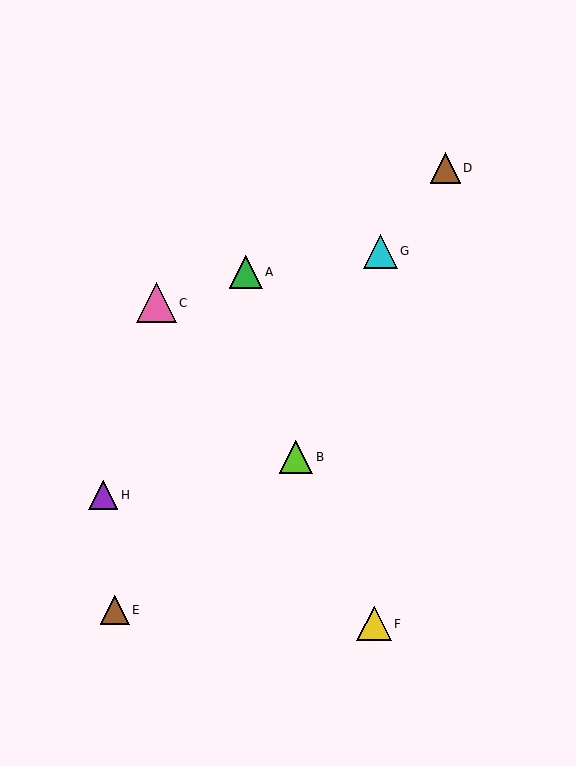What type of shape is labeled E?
Shape E is a brown triangle.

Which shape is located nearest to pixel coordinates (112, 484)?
The purple triangle (labeled H) at (103, 495) is nearest to that location.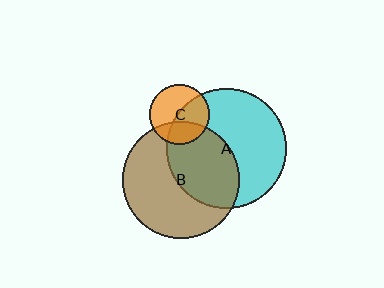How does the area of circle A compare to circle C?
Approximately 4.0 times.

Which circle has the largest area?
Circle A (cyan).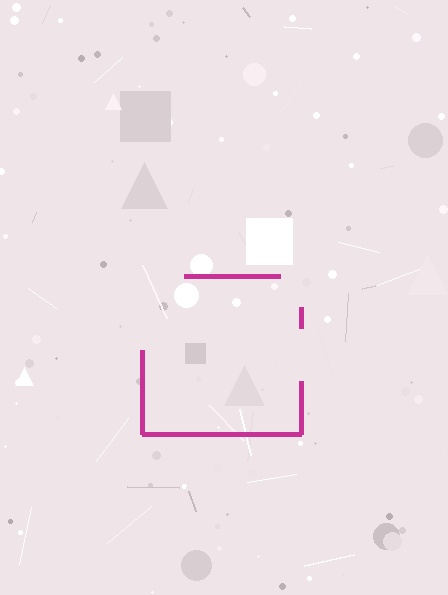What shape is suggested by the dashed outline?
The dashed outline suggests a square.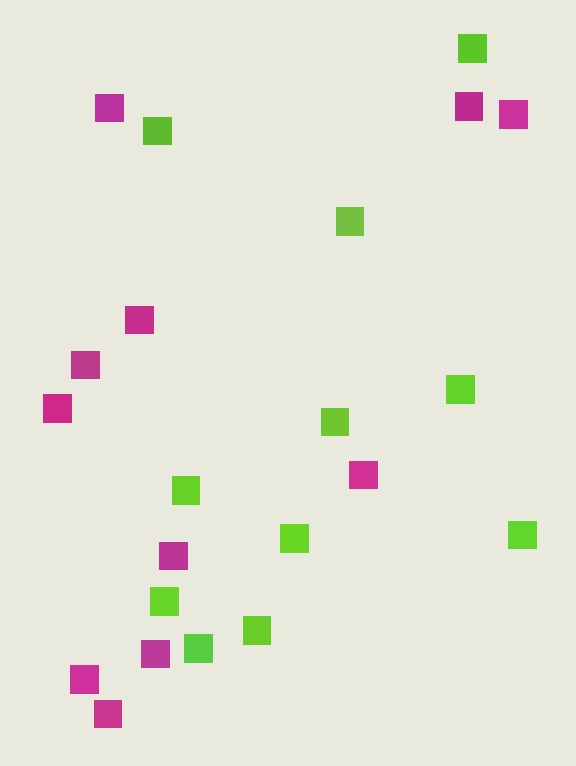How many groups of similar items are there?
There are 2 groups: one group of magenta squares (11) and one group of lime squares (11).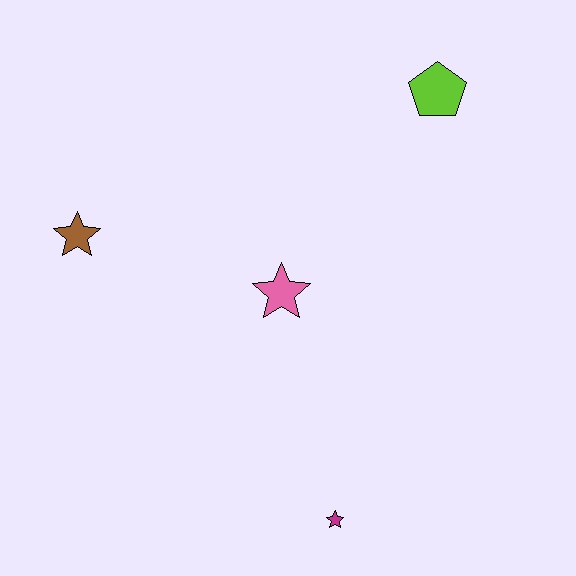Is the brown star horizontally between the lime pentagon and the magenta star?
No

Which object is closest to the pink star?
The brown star is closest to the pink star.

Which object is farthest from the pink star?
The lime pentagon is farthest from the pink star.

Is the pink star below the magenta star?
No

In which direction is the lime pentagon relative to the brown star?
The lime pentagon is to the right of the brown star.